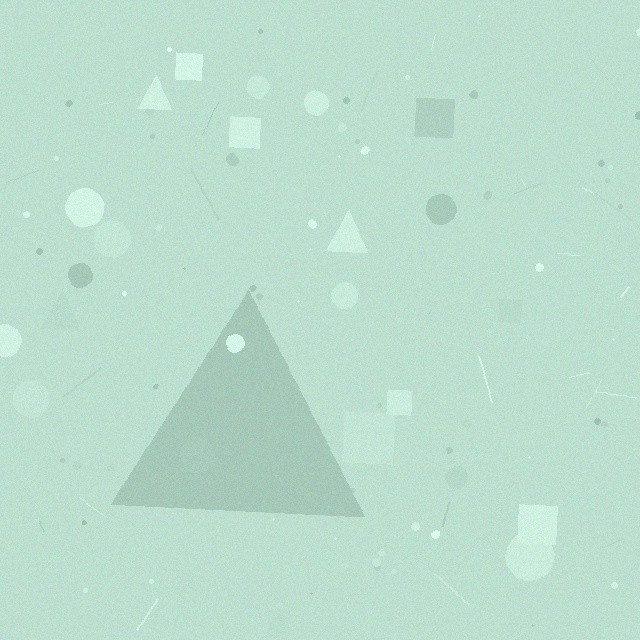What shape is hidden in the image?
A triangle is hidden in the image.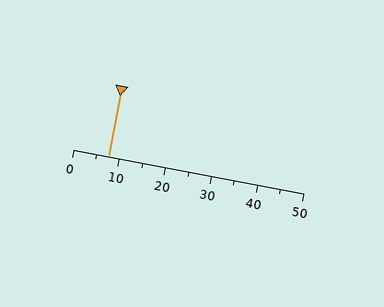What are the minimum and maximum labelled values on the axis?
The axis runs from 0 to 50.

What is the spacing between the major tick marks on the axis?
The major ticks are spaced 10 apart.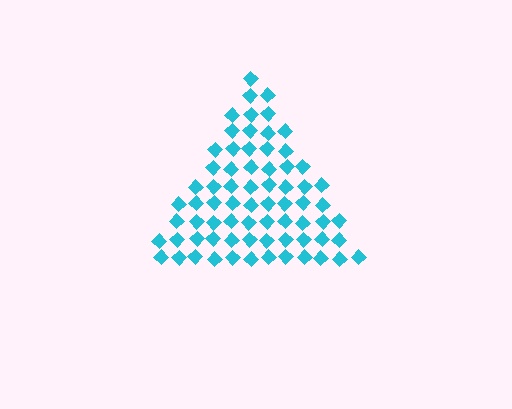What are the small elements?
The small elements are diamonds.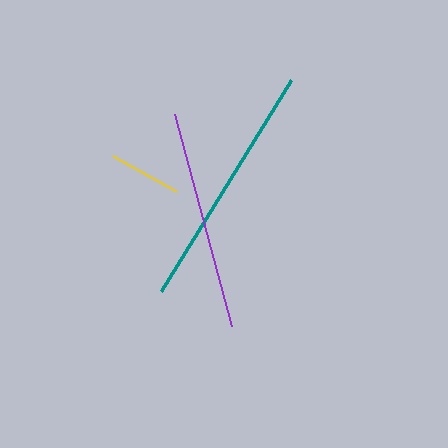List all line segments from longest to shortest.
From longest to shortest: teal, purple, yellow.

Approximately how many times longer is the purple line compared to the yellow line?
The purple line is approximately 3.0 times the length of the yellow line.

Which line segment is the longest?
The teal line is the longest at approximately 247 pixels.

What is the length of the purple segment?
The purple segment is approximately 219 pixels long.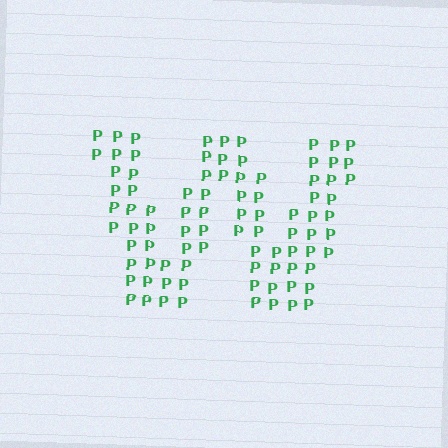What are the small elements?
The small elements are letter P's.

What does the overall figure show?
The overall figure shows the letter W.